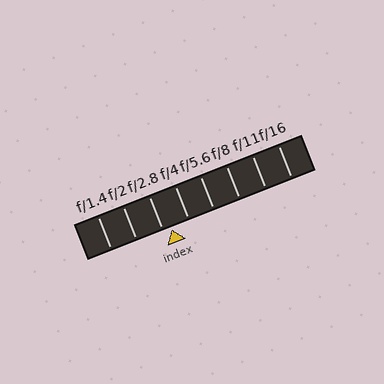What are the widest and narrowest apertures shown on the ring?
The widest aperture shown is f/1.4 and the narrowest is f/16.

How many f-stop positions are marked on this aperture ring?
There are 8 f-stop positions marked.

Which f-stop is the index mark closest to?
The index mark is closest to f/2.8.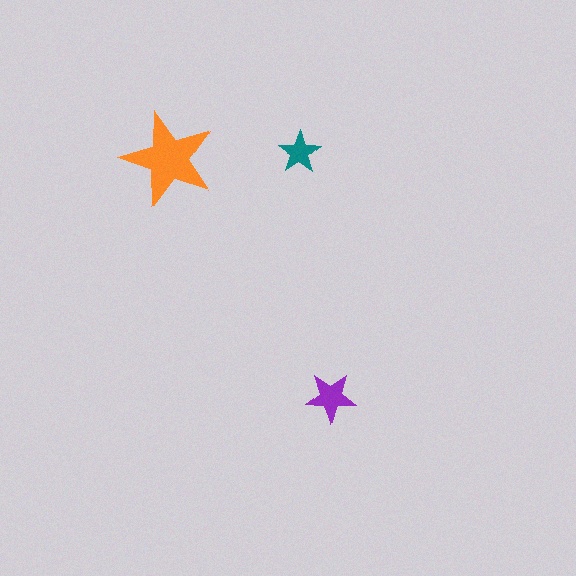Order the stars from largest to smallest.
the orange one, the purple one, the teal one.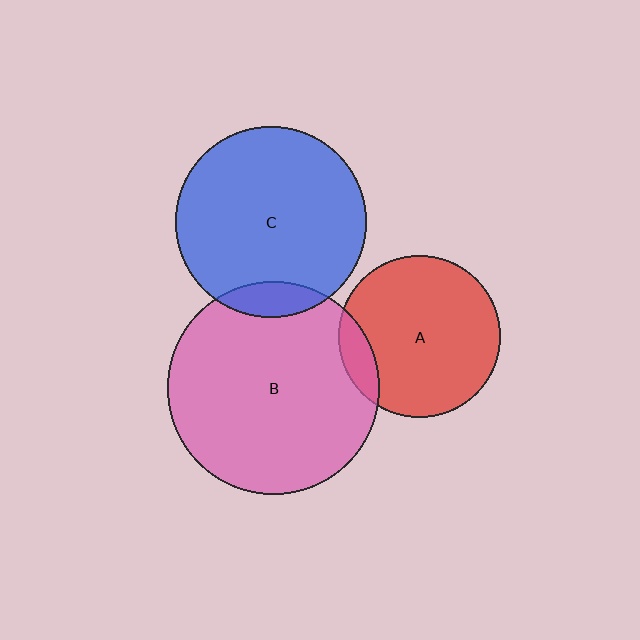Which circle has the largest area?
Circle B (pink).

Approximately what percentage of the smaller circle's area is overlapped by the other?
Approximately 10%.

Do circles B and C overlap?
Yes.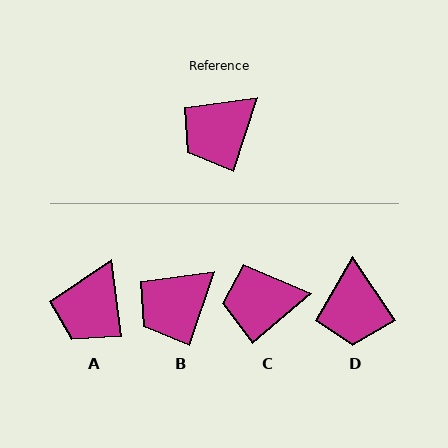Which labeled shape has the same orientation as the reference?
B.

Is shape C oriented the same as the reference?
No, it is off by about 31 degrees.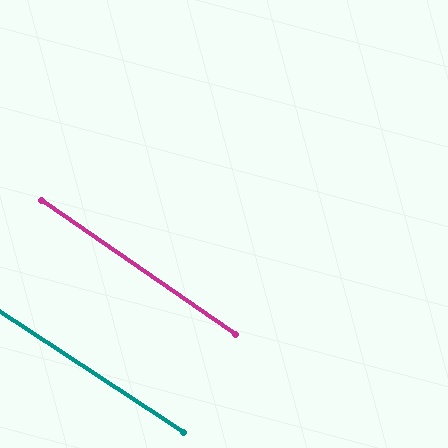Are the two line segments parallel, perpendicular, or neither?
Parallel — their directions differ by only 1.5°.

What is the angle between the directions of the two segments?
Approximately 1 degree.